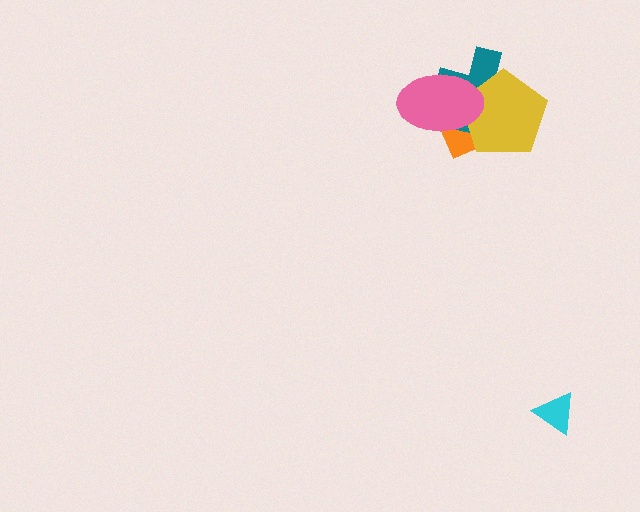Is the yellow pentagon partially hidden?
Yes, it is partially covered by another shape.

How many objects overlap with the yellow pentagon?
3 objects overlap with the yellow pentagon.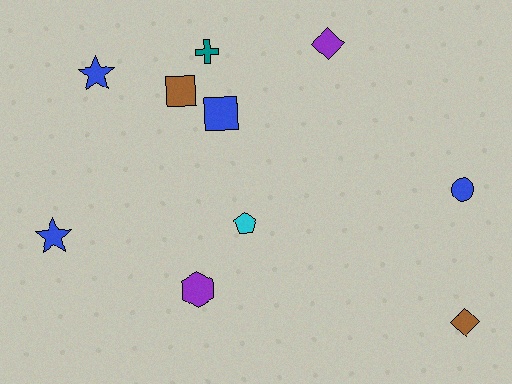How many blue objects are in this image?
There are 4 blue objects.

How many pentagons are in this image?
There is 1 pentagon.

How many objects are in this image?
There are 10 objects.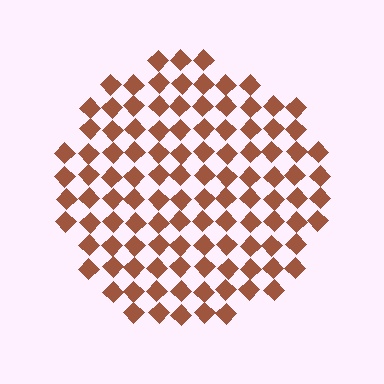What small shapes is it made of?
It is made of small diamonds.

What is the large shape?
The large shape is a circle.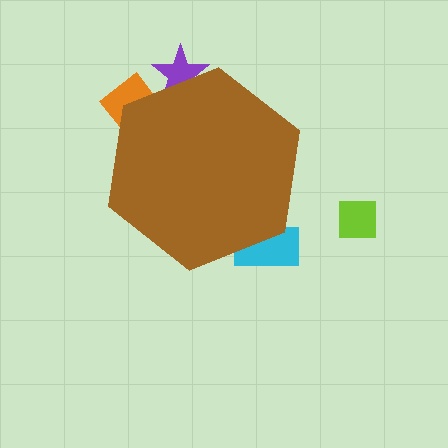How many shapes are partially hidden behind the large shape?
3 shapes are partially hidden.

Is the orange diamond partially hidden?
Yes, the orange diamond is partially hidden behind the brown hexagon.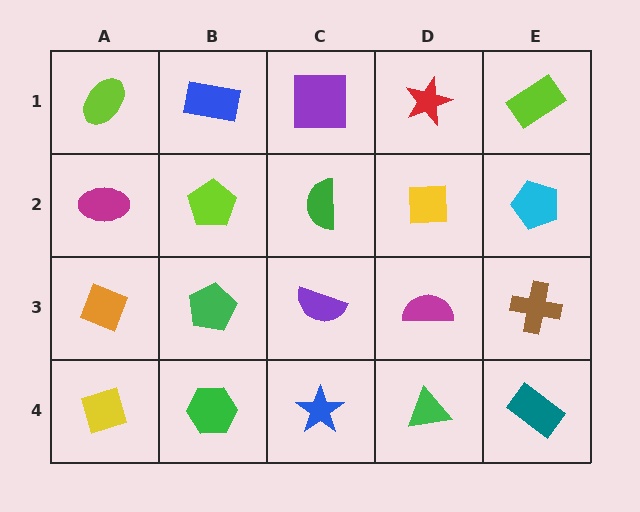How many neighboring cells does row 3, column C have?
4.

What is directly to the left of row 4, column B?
A yellow diamond.